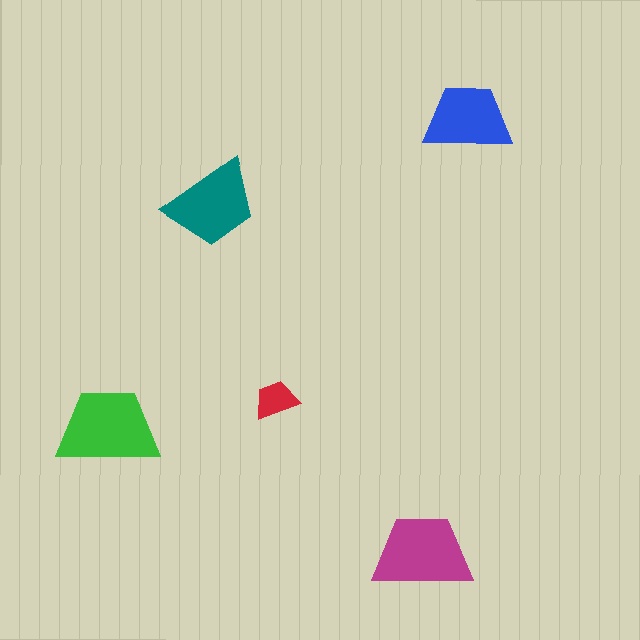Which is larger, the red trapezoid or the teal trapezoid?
The teal one.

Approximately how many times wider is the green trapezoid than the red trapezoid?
About 2.5 times wider.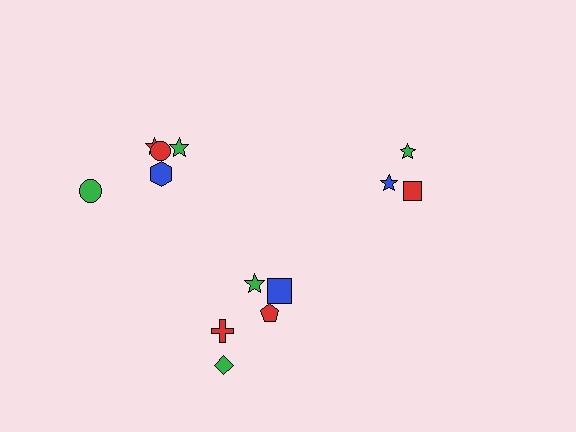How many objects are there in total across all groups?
There are 13 objects.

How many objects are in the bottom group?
There are 5 objects.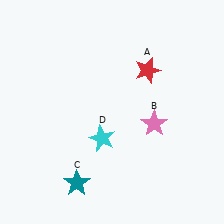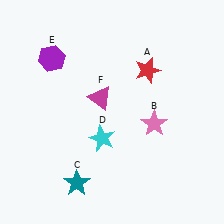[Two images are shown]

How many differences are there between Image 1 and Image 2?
There are 2 differences between the two images.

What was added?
A purple hexagon (E), a magenta triangle (F) were added in Image 2.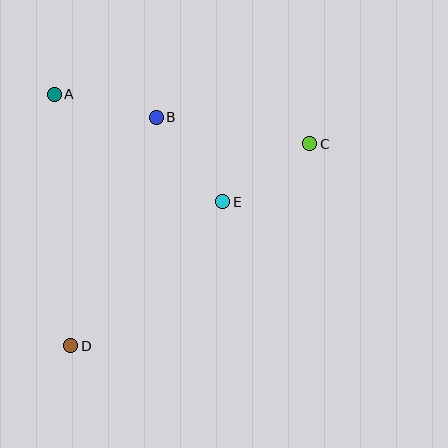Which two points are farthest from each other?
Points C and D are farthest from each other.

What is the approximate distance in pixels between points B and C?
The distance between B and C is approximately 156 pixels.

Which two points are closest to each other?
Points A and B are closest to each other.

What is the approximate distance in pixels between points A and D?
The distance between A and D is approximately 252 pixels.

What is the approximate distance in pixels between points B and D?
The distance between B and D is approximately 244 pixels.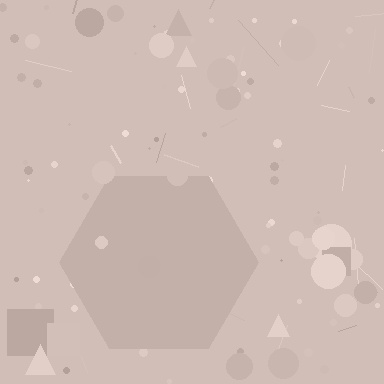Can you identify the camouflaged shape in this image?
The camouflaged shape is a hexagon.